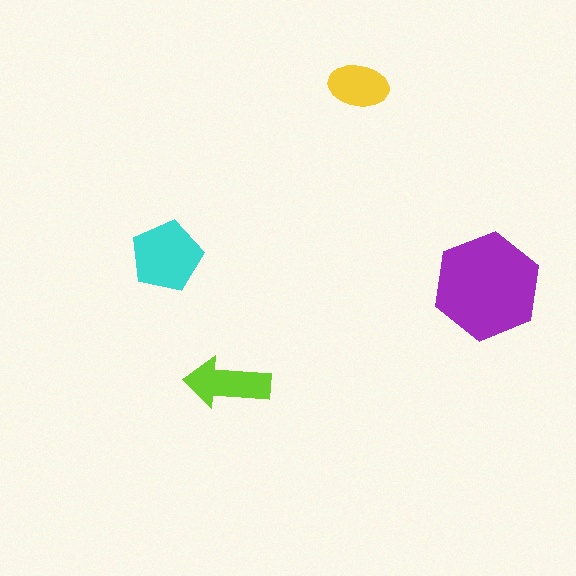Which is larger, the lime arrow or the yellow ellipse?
The lime arrow.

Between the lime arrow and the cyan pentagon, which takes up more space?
The cyan pentagon.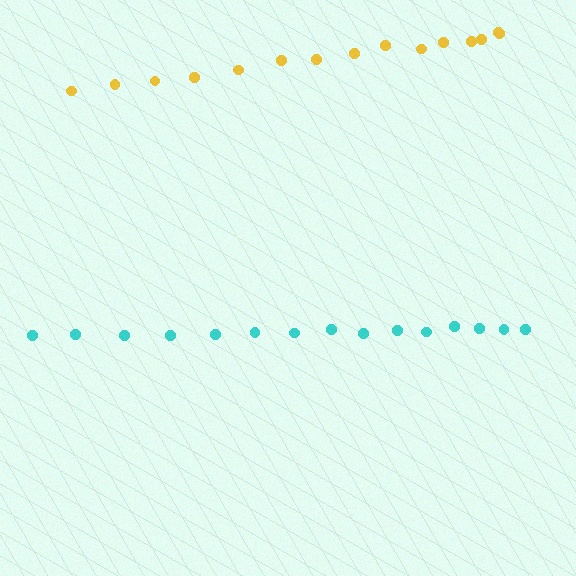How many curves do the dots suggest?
There are 2 distinct paths.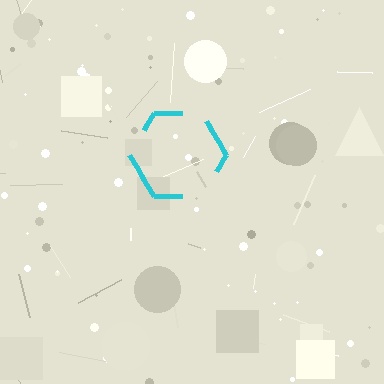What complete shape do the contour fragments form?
The contour fragments form a hexagon.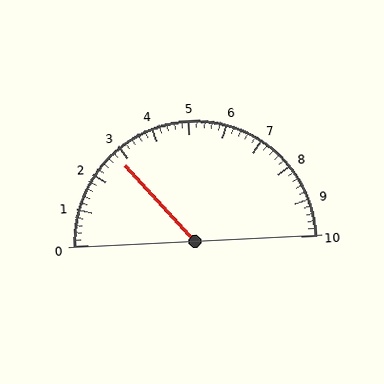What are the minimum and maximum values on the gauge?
The gauge ranges from 0 to 10.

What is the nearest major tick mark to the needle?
The nearest major tick mark is 3.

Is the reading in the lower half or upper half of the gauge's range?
The reading is in the lower half of the range (0 to 10).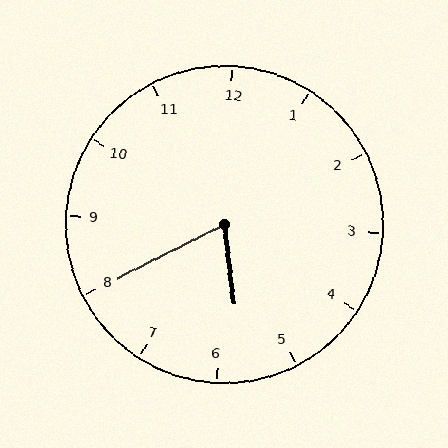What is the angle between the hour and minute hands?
Approximately 70 degrees.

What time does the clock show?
5:40.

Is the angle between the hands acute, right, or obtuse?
It is acute.